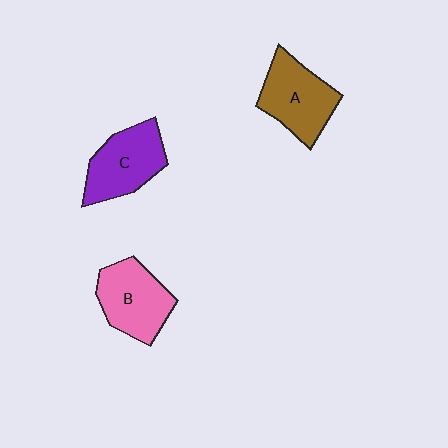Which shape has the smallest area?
Shape C (purple).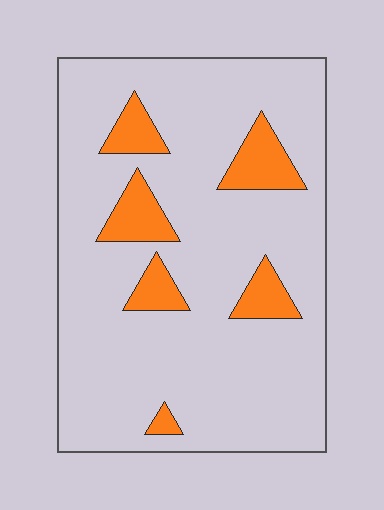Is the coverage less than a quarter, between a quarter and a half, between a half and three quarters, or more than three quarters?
Less than a quarter.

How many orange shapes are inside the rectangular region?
6.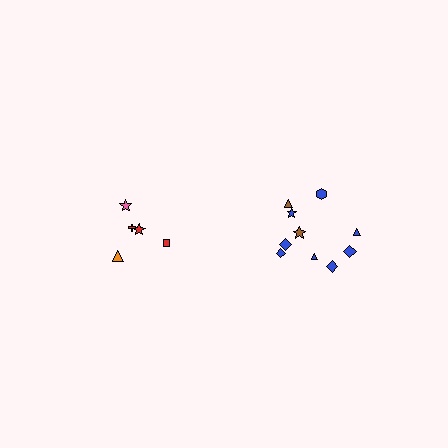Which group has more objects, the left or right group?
The right group.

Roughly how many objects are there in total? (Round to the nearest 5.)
Roughly 15 objects in total.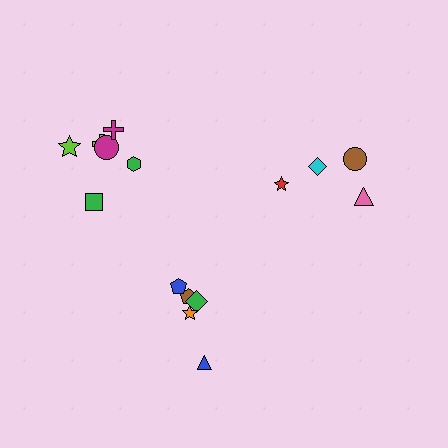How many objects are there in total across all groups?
There are 15 objects.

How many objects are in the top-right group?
There are 4 objects.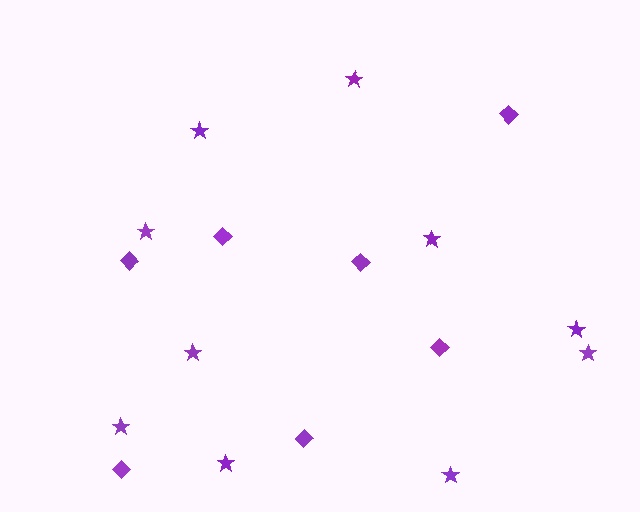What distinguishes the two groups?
There are 2 groups: one group of diamonds (7) and one group of stars (10).